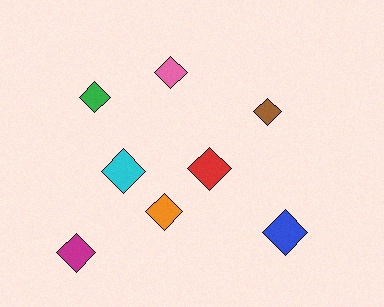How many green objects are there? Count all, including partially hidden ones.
There is 1 green object.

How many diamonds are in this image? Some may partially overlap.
There are 8 diamonds.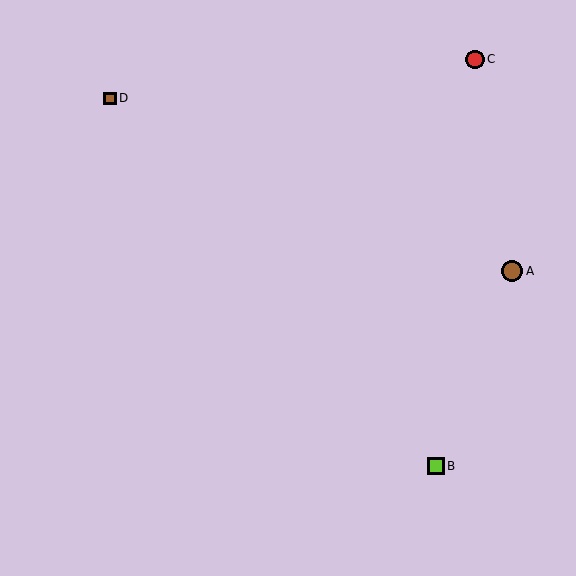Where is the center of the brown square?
The center of the brown square is at (110, 98).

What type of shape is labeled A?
Shape A is a brown circle.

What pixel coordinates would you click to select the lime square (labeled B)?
Click at (436, 466) to select the lime square B.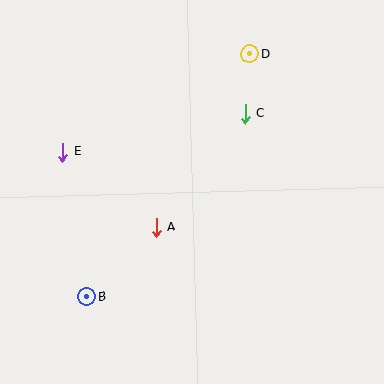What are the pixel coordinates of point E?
Point E is at (62, 152).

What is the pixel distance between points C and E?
The distance between C and E is 186 pixels.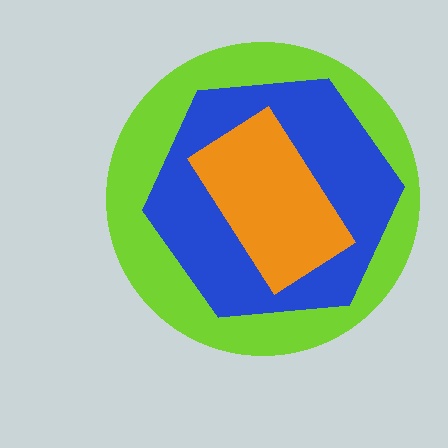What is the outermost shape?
The lime circle.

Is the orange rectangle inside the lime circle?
Yes.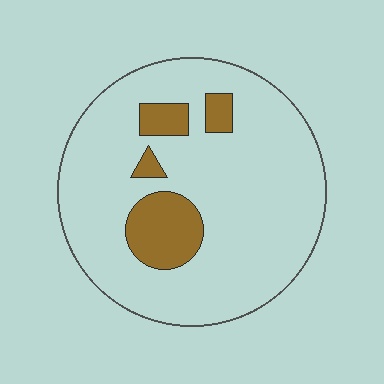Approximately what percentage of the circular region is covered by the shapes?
Approximately 15%.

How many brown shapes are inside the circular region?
4.